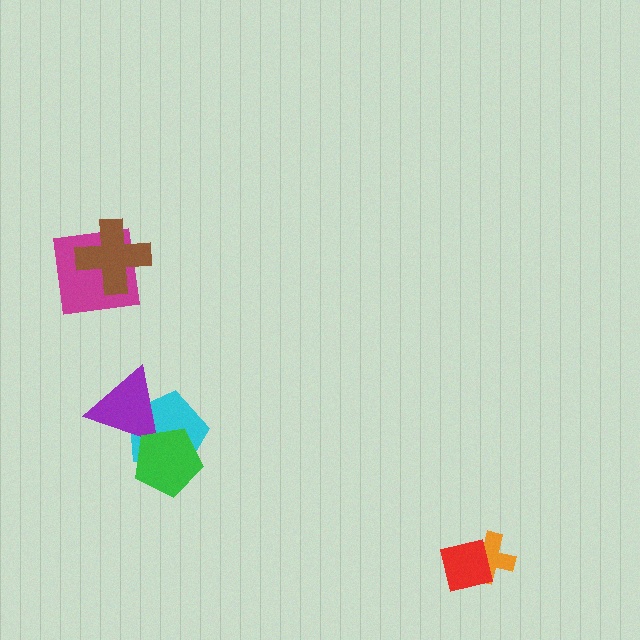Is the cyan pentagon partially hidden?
Yes, it is partially covered by another shape.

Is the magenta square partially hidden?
Yes, it is partially covered by another shape.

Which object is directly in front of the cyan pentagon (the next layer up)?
The purple triangle is directly in front of the cyan pentagon.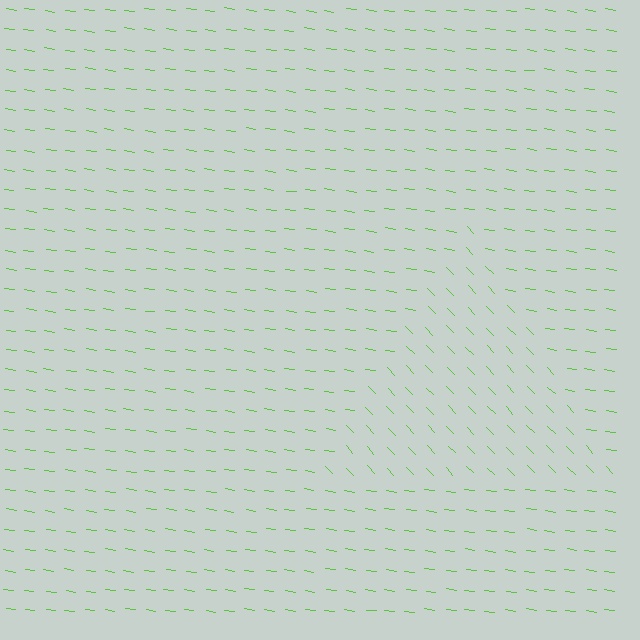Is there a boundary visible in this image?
Yes, there is a texture boundary formed by a change in line orientation.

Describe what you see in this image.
The image is filled with small lime line segments. A triangle region in the image has lines oriented differently from the surrounding lines, creating a visible texture boundary.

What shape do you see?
I see a triangle.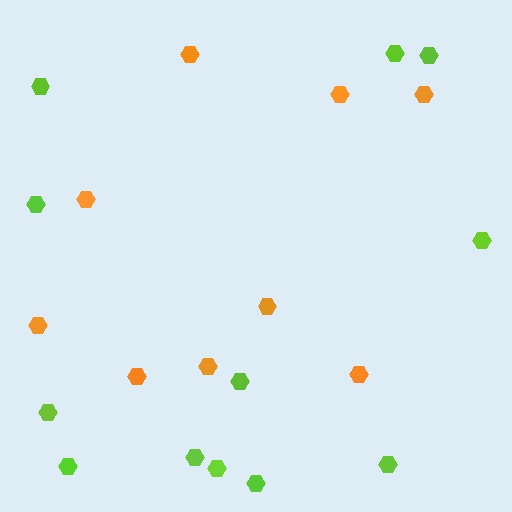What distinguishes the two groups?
There are 2 groups: one group of lime hexagons (12) and one group of orange hexagons (9).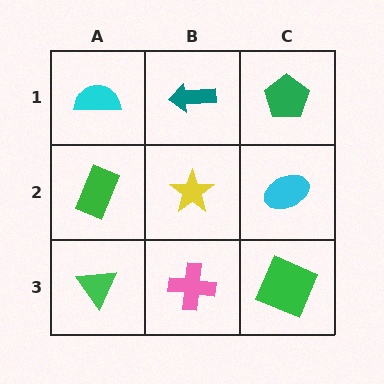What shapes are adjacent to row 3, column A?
A green rectangle (row 2, column A), a pink cross (row 3, column B).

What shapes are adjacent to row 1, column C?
A cyan ellipse (row 2, column C), a teal arrow (row 1, column B).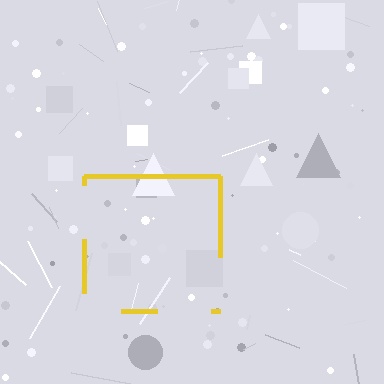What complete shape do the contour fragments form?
The contour fragments form a square.